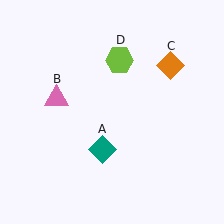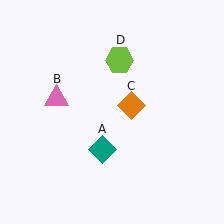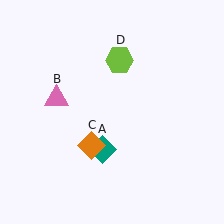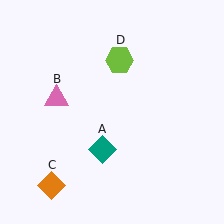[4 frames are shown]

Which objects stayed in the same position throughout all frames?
Teal diamond (object A) and pink triangle (object B) and lime hexagon (object D) remained stationary.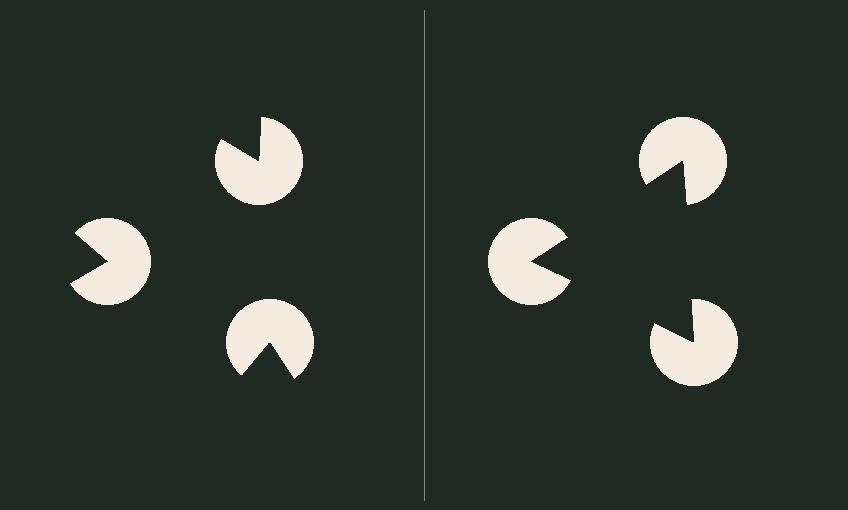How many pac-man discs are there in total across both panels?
6 — 3 on each side.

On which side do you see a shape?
An illusory triangle appears on the right side. On the left side the wedge cuts are rotated, so no coherent shape forms.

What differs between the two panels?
The pac-man discs are positioned identically on both sides; only the wedge orientations differ. On the right they align to a triangle; on the left they are misaligned.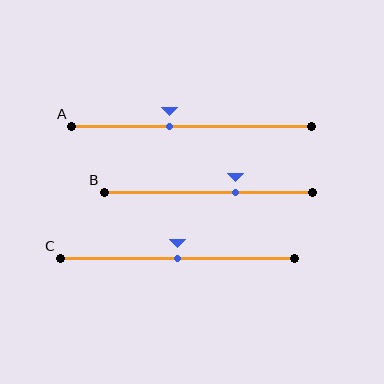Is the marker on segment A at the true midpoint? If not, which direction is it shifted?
No, the marker on segment A is shifted to the left by about 9% of the segment length.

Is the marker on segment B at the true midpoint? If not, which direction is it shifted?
No, the marker on segment B is shifted to the right by about 13% of the segment length.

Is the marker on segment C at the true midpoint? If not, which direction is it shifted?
Yes, the marker on segment C is at the true midpoint.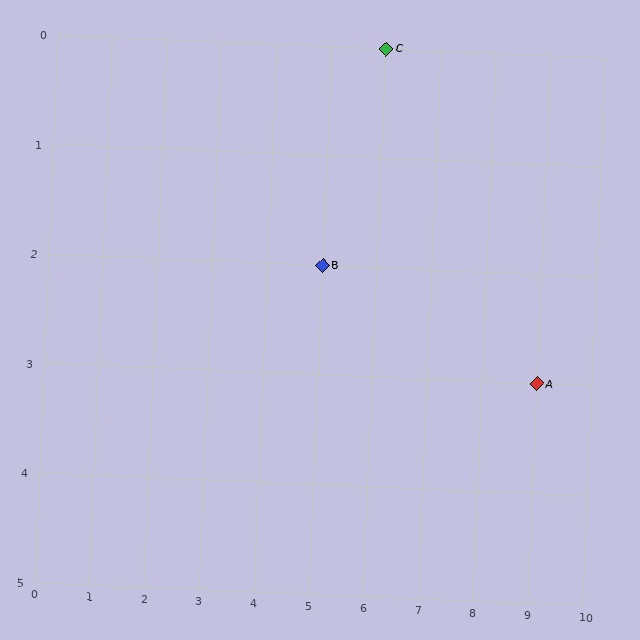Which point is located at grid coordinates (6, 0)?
Point C is at (6, 0).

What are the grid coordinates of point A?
Point A is at grid coordinates (9, 3).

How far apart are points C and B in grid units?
Points C and B are 1 column and 2 rows apart (about 2.2 grid units diagonally).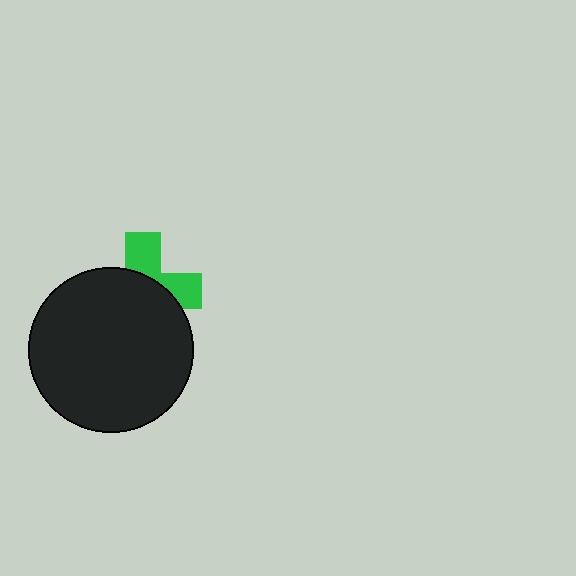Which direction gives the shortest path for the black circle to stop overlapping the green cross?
Moving down gives the shortest separation.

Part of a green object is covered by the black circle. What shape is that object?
It is a cross.